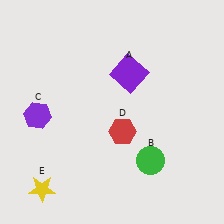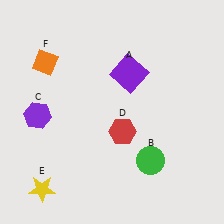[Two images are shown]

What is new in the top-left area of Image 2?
An orange diamond (F) was added in the top-left area of Image 2.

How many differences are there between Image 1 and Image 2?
There is 1 difference between the two images.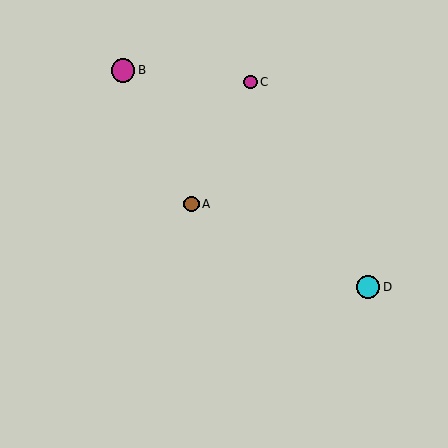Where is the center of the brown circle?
The center of the brown circle is at (191, 204).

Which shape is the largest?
The magenta circle (labeled B) is the largest.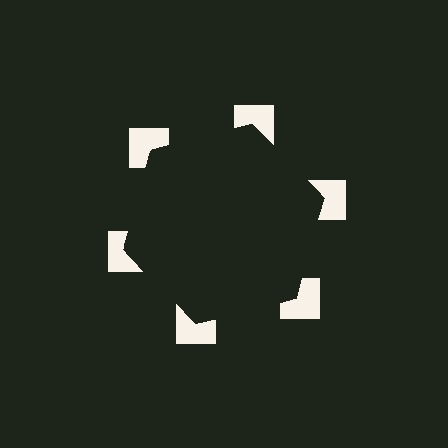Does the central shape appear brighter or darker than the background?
It typically appears slightly darker than the background, even though no actual brightness change is drawn.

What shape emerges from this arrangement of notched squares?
An illusory hexagon — its edges are inferred from the aligned wedge cuts in the notched squares, not physically drawn.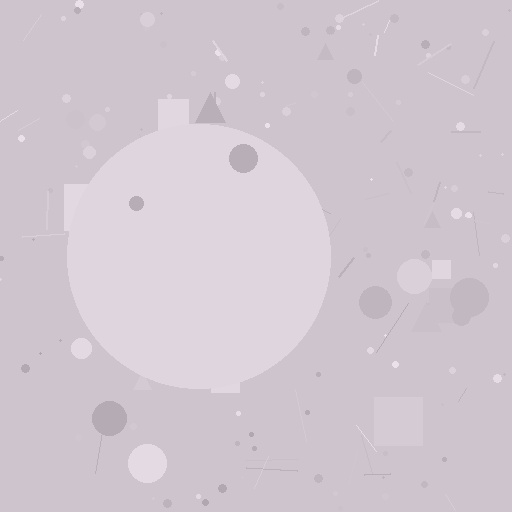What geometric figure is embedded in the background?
A circle is embedded in the background.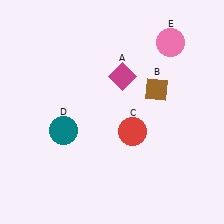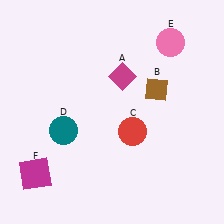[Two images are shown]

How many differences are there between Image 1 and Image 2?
There is 1 difference between the two images.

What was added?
A magenta square (F) was added in Image 2.